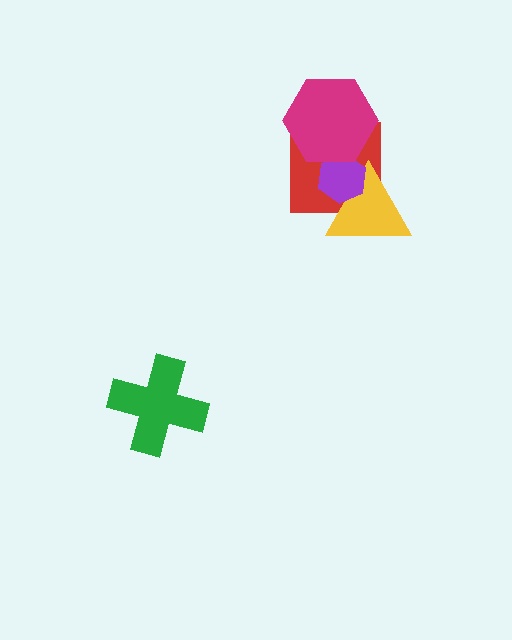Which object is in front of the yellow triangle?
The purple hexagon is in front of the yellow triangle.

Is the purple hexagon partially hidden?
Yes, it is partially covered by another shape.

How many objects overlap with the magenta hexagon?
2 objects overlap with the magenta hexagon.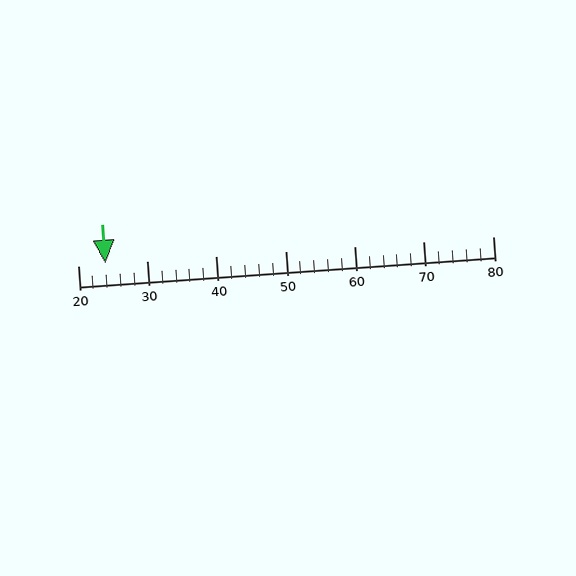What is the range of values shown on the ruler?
The ruler shows values from 20 to 80.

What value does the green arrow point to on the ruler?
The green arrow points to approximately 24.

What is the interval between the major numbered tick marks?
The major tick marks are spaced 10 units apart.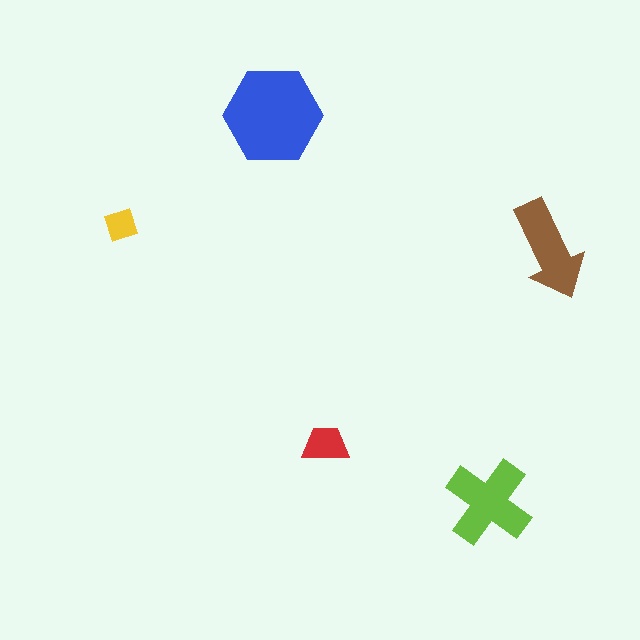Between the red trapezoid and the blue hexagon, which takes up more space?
The blue hexagon.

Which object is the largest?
The blue hexagon.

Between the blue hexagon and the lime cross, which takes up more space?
The blue hexagon.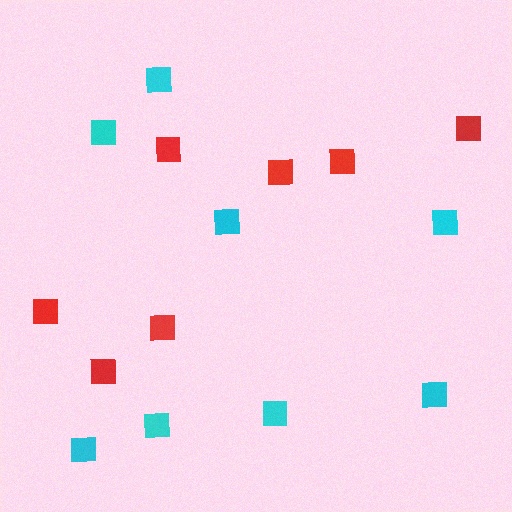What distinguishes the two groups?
There are 2 groups: one group of red squares (7) and one group of cyan squares (8).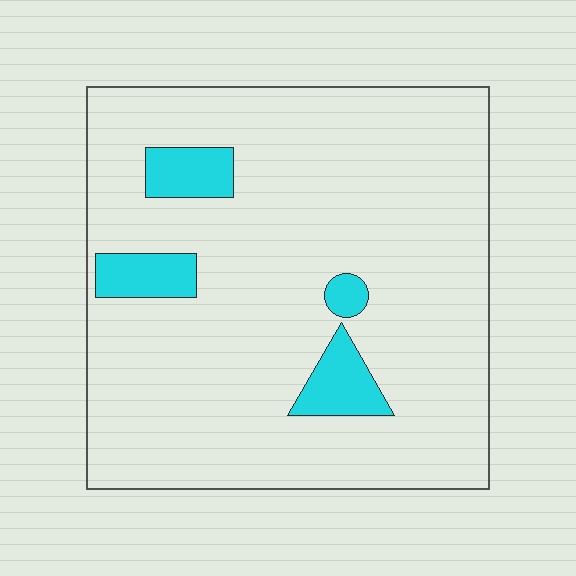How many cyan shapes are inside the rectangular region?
4.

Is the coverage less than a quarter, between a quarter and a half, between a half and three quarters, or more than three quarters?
Less than a quarter.